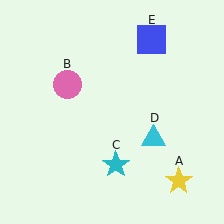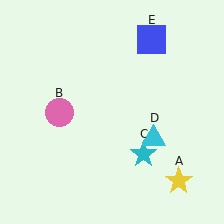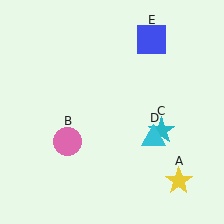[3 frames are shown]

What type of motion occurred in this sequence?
The pink circle (object B), cyan star (object C) rotated counterclockwise around the center of the scene.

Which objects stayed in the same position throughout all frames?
Yellow star (object A) and cyan triangle (object D) and blue square (object E) remained stationary.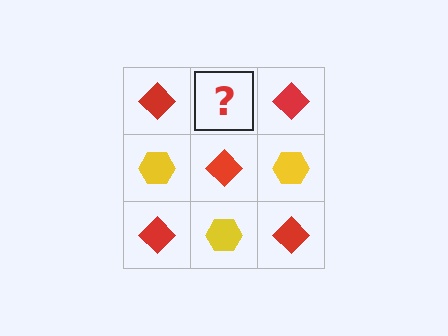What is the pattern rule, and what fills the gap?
The rule is that it alternates red diamond and yellow hexagon in a checkerboard pattern. The gap should be filled with a yellow hexagon.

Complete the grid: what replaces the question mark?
The question mark should be replaced with a yellow hexagon.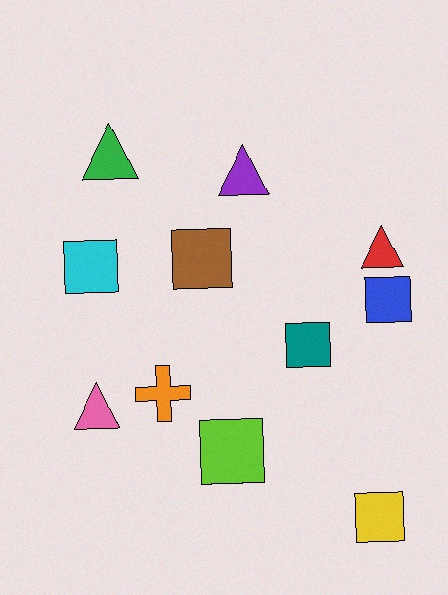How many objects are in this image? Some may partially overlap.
There are 11 objects.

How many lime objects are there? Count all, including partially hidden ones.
There is 1 lime object.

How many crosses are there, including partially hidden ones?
There is 1 cross.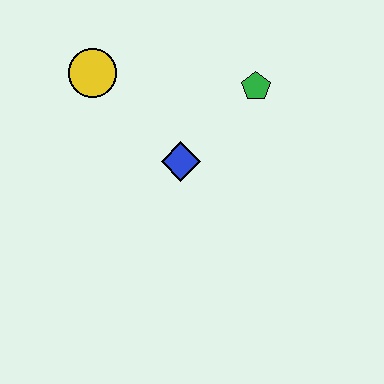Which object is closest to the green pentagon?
The blue diamond is closest to the green pentagon.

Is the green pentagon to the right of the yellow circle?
Yes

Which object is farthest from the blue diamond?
The yellow circle is farthest from the blue diamond.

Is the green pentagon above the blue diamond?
Yes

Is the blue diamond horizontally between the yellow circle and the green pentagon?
Yes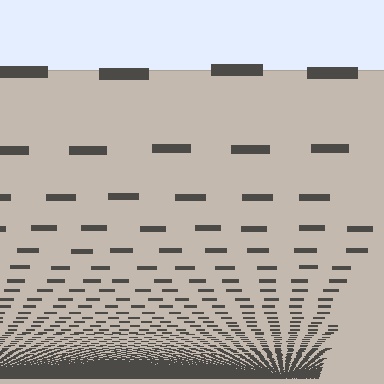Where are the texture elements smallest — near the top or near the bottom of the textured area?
Near the bottom.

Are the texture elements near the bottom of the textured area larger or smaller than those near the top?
Smaller. The gradient is inverted — elements near the bottom are smaller and denser.